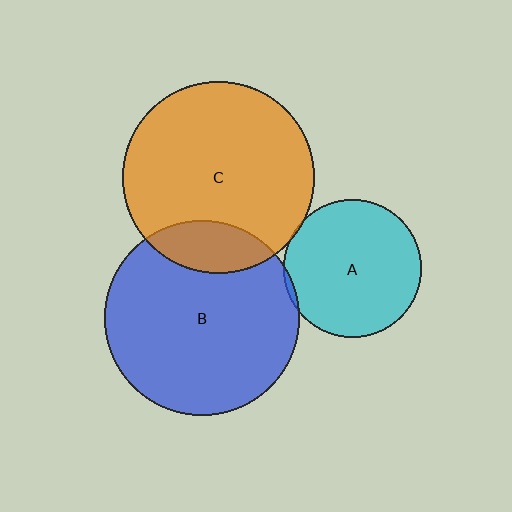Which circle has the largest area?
Circle B (blue).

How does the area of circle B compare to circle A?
Approximately 2.0 times.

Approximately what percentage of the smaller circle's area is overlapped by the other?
Approximately 5%.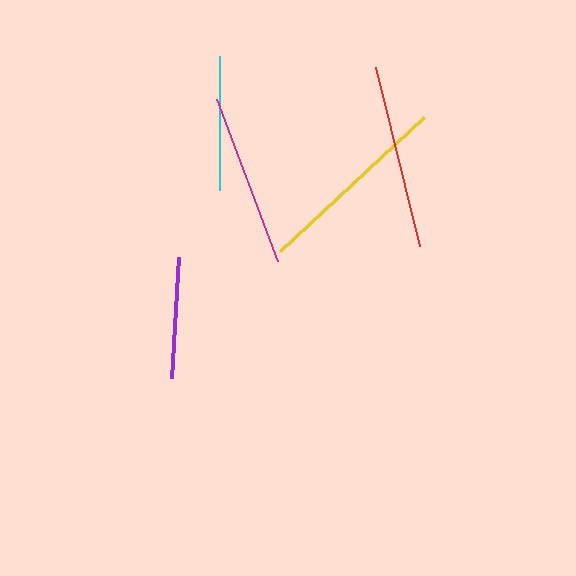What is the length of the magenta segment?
The magenta segment is approximately 173 pixels long.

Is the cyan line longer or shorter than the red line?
The red line is longer than the cyan line.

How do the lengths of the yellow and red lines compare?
The yellow and red lines are approximately the same length.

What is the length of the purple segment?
The purple segment is approximately 122 pixels long.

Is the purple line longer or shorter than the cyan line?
The cyan line is longer than the purple line.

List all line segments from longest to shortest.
From longest to shortest: yellow, red, magenta, cyan, purple.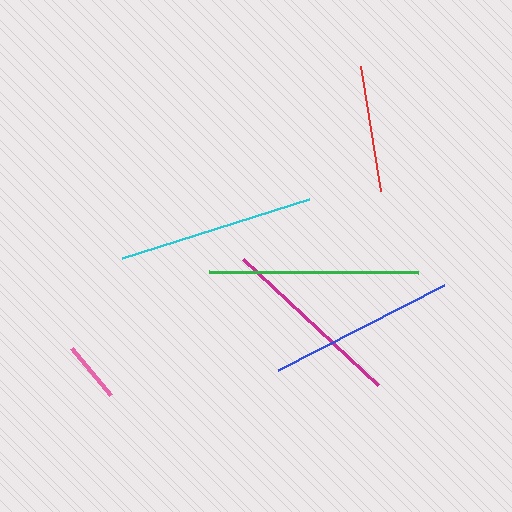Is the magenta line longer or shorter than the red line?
The magenta line is longer than the red line.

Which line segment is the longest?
The green line is the longest at approximately 209 pixels.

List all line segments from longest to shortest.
From longest to shortest: green, cyan, blue, magenta, red, pink.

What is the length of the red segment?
The red segment is approximately 127 pixels long.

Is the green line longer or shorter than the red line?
The green line is longer than the red line.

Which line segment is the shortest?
The pink line is the shortest at approximately 61 pixels.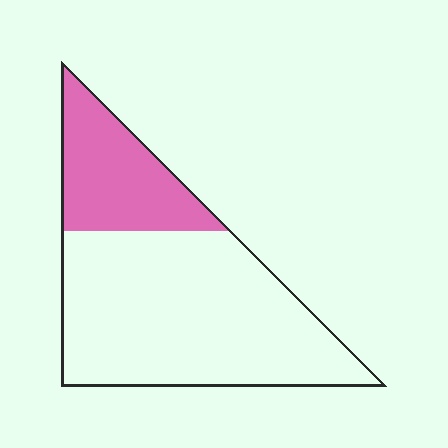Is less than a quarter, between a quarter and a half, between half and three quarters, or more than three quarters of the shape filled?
Between a quarter and a half.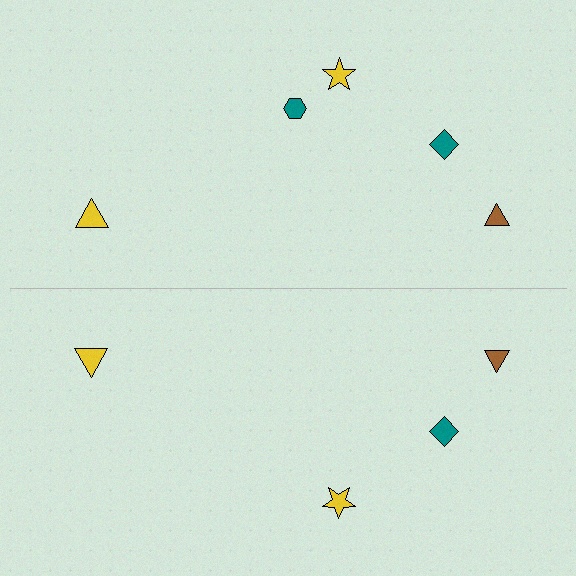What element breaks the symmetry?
A teal hexagon is missing from the bottom side.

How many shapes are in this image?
There are 9 shapes in this image.